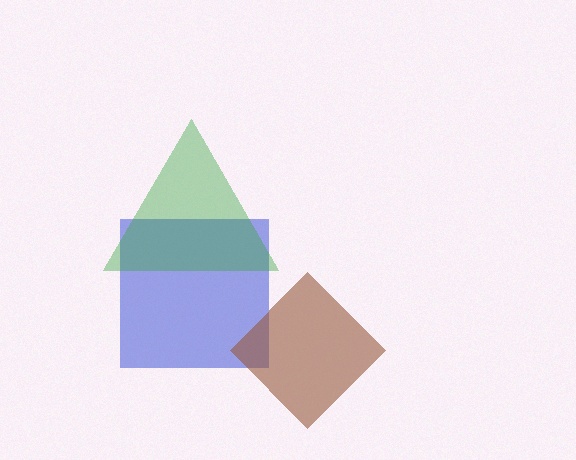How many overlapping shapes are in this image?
There are 3 overlapping shapes in the image.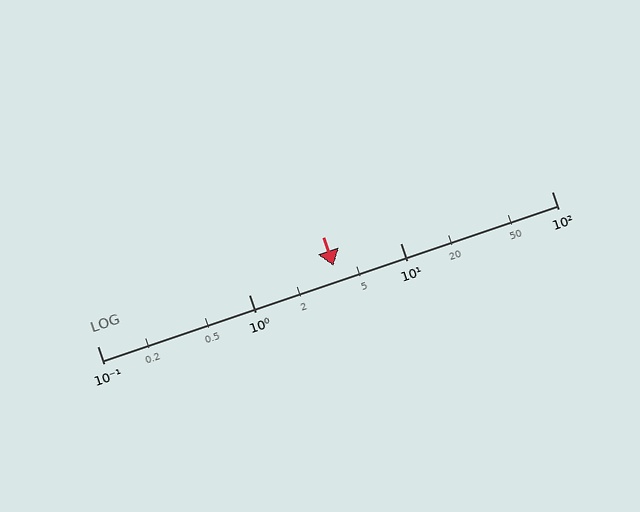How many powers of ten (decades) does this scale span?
The scale spans 3 decades, from 0.1 to 100.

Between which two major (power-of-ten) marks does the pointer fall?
The pointer is between 1 and 10.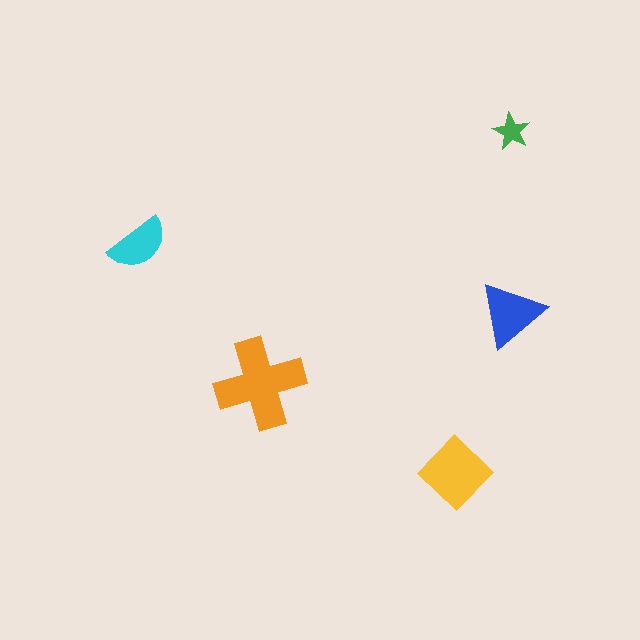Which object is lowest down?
The yellow diamond is bottommost.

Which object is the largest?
The orange cross.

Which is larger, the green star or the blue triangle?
The blue triangle.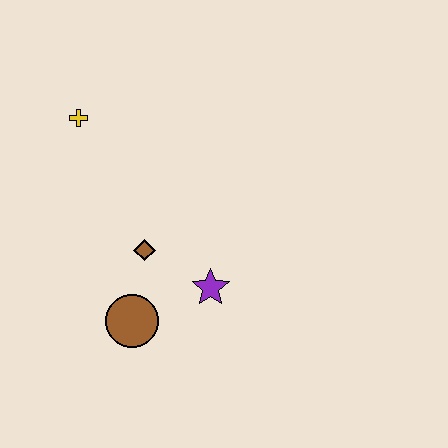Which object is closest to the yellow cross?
The brown diamond is closest to the yellow cross.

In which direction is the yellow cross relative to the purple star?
The yellow cross is above the purple star.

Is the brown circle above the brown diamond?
No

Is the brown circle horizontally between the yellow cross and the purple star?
Yes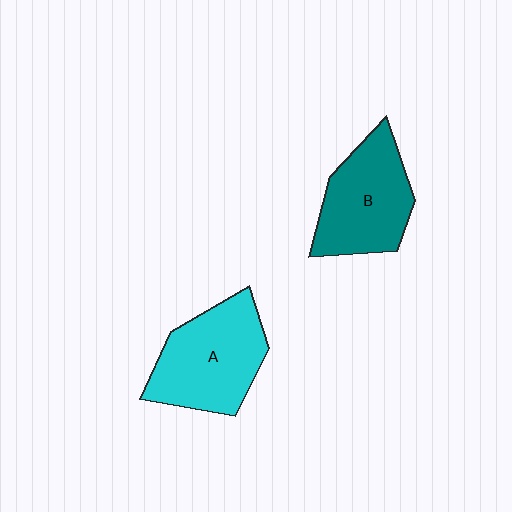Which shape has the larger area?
Shape A (cyan).